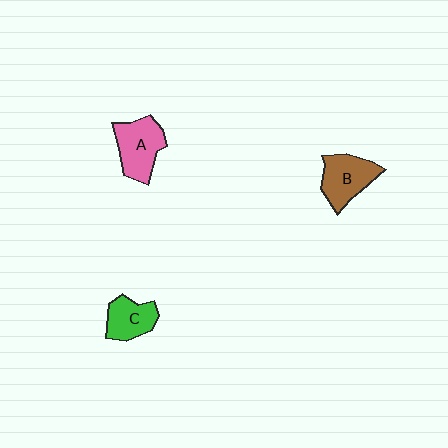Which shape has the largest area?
Shape A (pink).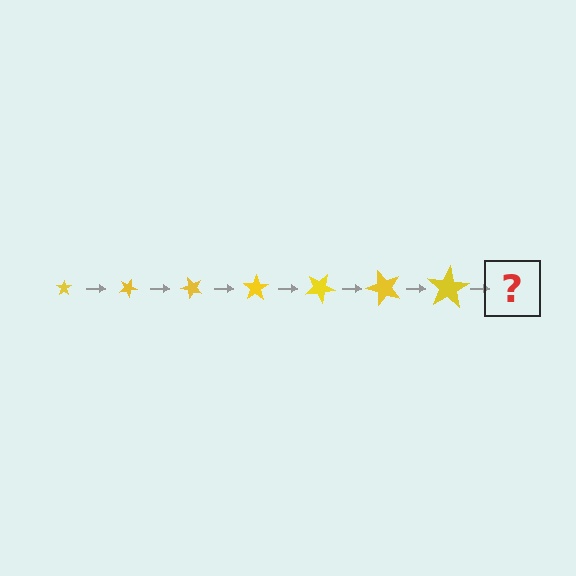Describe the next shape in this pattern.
It should be a star, larger than the previous one and rotated 175 degrees from the start.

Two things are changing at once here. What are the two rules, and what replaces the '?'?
The two rules are that the star grows larger each step and it rotates 25 degrees each step. The '?' should be a star, larger than the previous one and rotated 175 degrees from the start.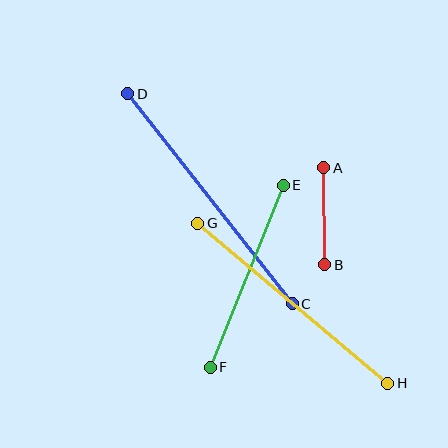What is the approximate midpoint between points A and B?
The midpoint is at approximately (324, 216) pixels.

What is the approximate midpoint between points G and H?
The midpoint is at approximately (293, 303) pixels.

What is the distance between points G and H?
The distance is approximately 248 pixels.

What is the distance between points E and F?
The distance is approximately 196 pixels.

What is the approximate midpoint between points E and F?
The midpoint is at approximately (247, 276) pixels.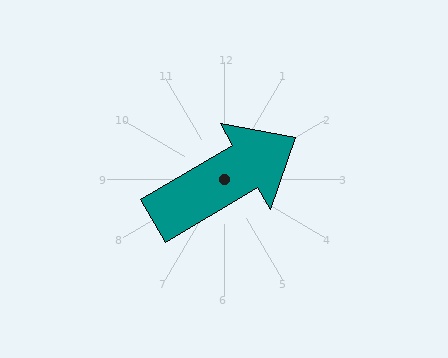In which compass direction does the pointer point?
Northeast.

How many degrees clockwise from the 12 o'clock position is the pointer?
Approximately 60 degrees.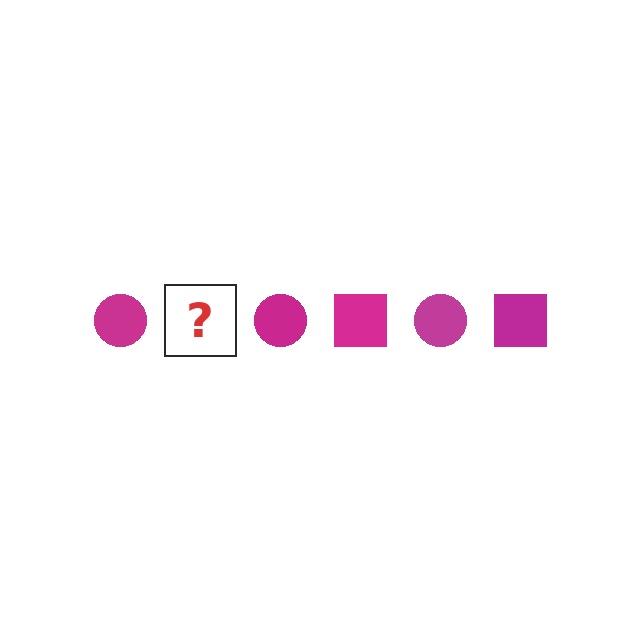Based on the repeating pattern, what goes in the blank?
The blank should be a magenta square.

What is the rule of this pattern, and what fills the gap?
The rule is that the pattern cycles through circle, square shapes in magenta. The gap should be filled with a magenta square.